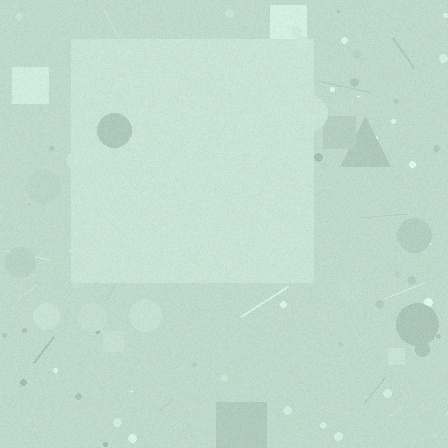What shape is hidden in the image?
A square is hidden in the image.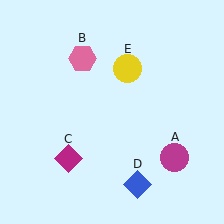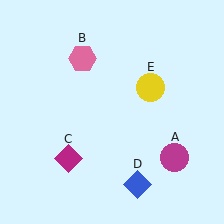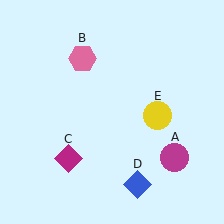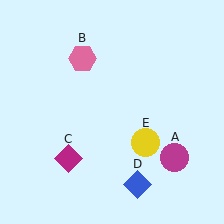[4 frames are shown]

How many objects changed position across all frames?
1 object changed position: yellow circle (object E).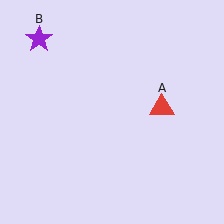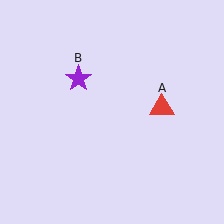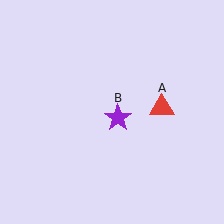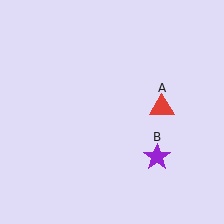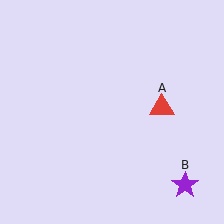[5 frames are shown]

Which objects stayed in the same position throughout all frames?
Red triangle (object A) remained stationary.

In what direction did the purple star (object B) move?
The purple star (object B) moved down and to the right.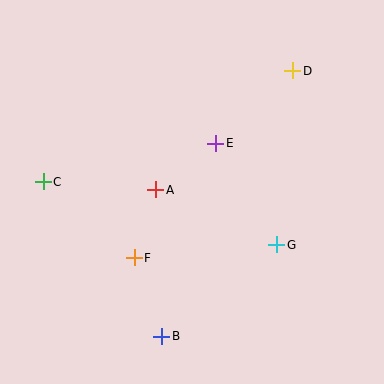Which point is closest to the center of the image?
Point A at (156, 190) is closest to the center.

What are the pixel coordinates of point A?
Point A is at (156, 190).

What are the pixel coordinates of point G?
Point G is at (277, 245).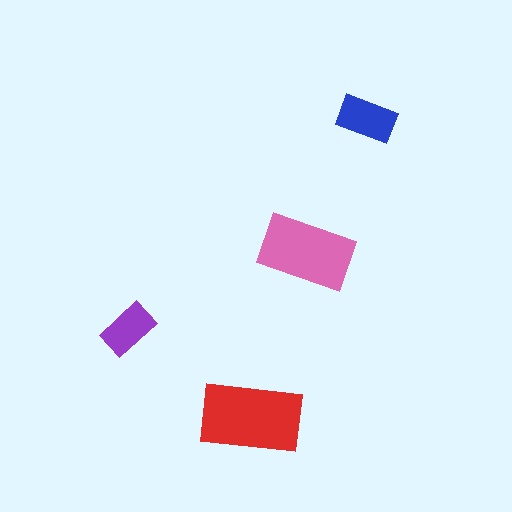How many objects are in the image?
There are 4 objects in the image.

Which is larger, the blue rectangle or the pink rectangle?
The pink one.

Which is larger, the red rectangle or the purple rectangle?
The red one.